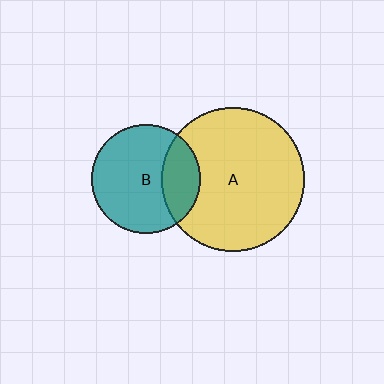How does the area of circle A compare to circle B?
Approximately 1.7 times.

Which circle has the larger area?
Circle A (yellow).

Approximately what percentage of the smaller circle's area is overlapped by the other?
Approximately 25%.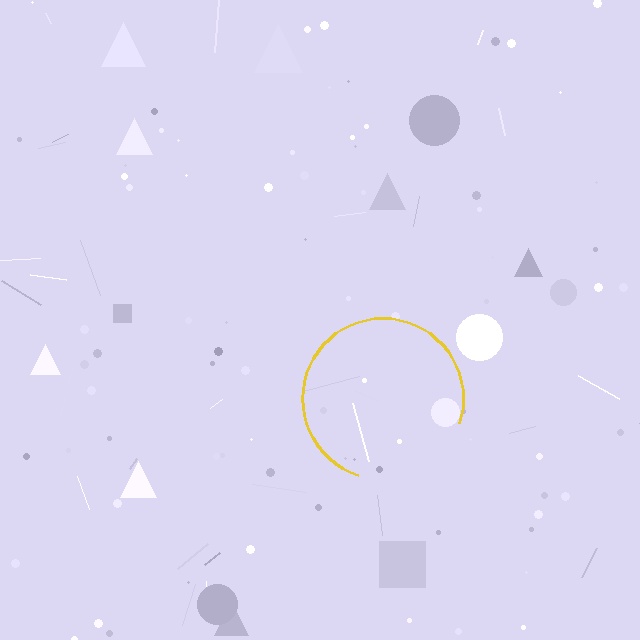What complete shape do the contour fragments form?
The contour fragments form a circle.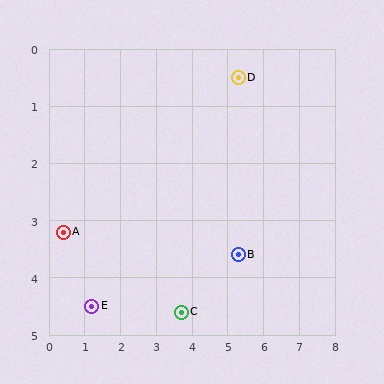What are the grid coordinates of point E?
Point E is at approximately (1.2, 4.5).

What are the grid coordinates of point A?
Point A is at approximately (0.4, 3.2).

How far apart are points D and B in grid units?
Points D and B are about 3.1 grid units apart.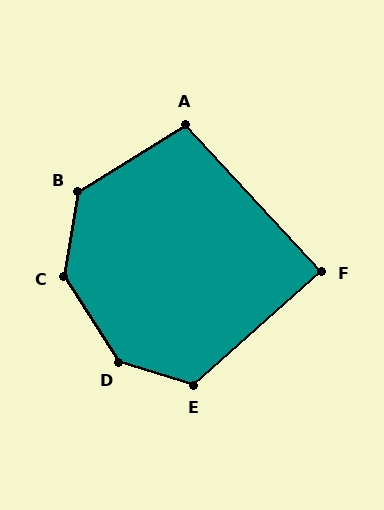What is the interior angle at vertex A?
Approximately 101 degrees (obtuse).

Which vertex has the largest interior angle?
D, at approximately 140 degrees.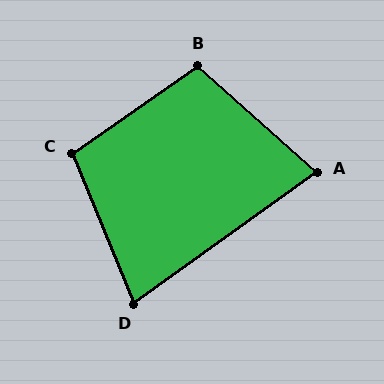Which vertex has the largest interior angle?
B, at approximately 103 degrees.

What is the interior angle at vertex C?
Approximately 102 degrees (obtuse).